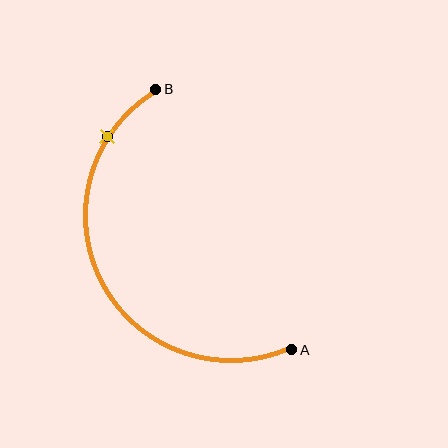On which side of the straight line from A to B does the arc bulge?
The arc bulges to the left of the straight line connecting A and B.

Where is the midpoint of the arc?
The arc midpoint is the point on the curve farthest from the straight line joining A and B. It sits to the left of that line.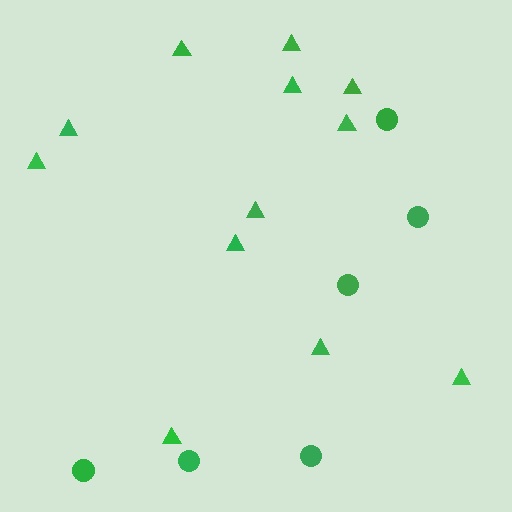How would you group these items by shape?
There are 2 groups: one group of triangles (12) and one group of circles (6).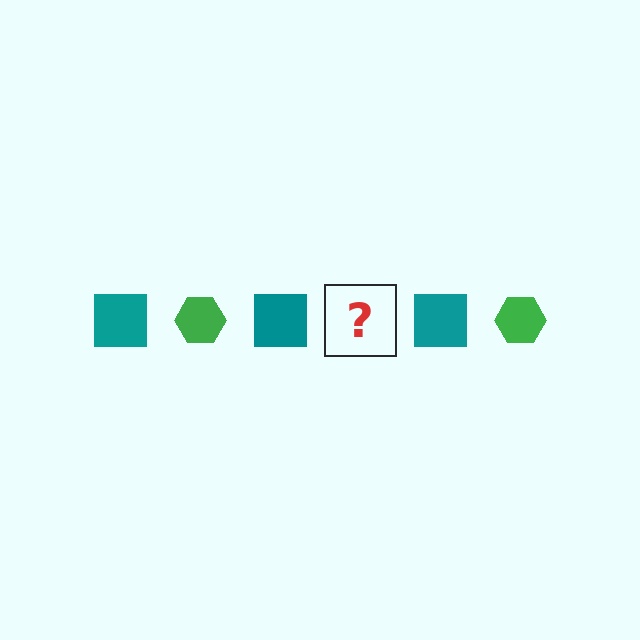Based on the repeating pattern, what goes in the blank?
The blank should be a green hexagon.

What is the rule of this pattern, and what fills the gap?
The rule is that the pattern alternates between teal square and green hexagon. The gap should be filled with a green hexagon.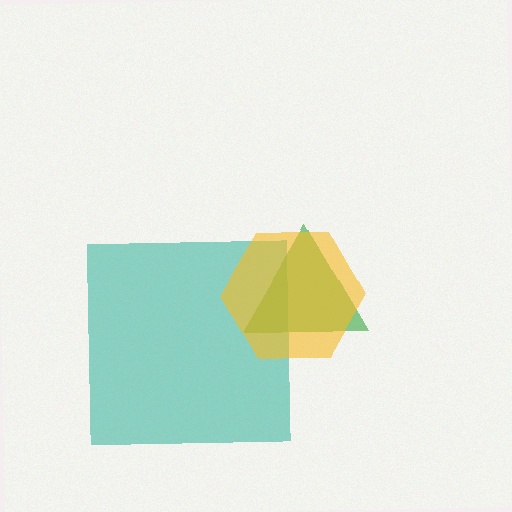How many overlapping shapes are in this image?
There are 3 overlapping shapes in the image.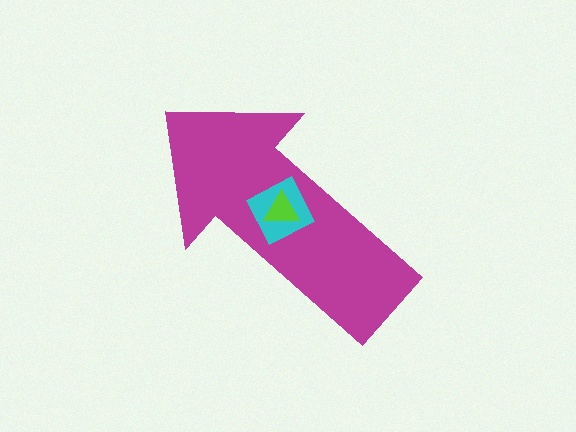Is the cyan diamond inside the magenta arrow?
Yes.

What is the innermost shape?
The lime triangle.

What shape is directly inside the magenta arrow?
The cyan diamond.